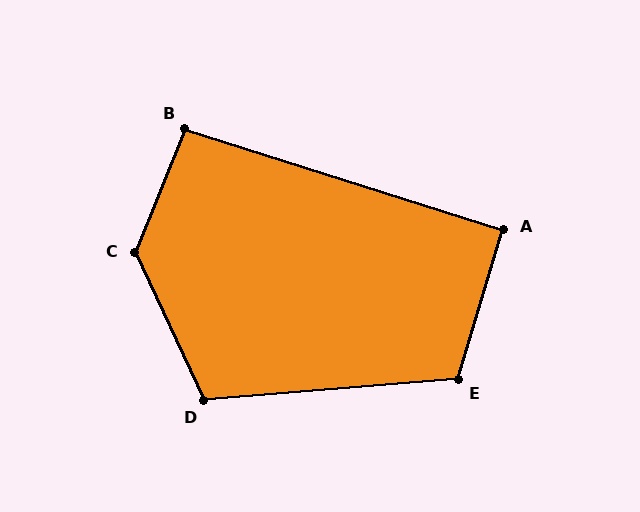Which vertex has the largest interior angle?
C, at approximately 133 degrees.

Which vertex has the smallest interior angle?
A, at approximately 91 degrees.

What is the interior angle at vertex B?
Approximately 95 degrees (approximately right).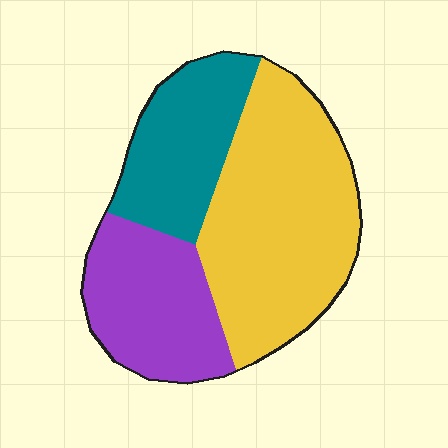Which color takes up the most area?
Yellow, at roughly 50%.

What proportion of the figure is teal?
Teal takes up about one quarter (1/4) of the figure.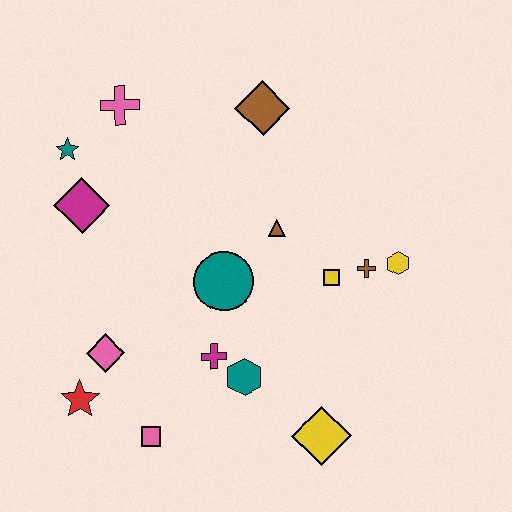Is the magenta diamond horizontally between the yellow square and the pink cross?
No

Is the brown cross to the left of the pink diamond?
No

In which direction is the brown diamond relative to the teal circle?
The brown diamond is above the teal circle.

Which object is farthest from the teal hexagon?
The pink cross is farthest from the teal hexagon.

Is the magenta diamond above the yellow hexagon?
Yes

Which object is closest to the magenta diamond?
The teal star is closest to the magenta diamond.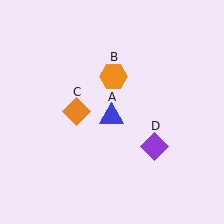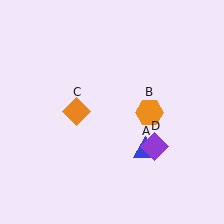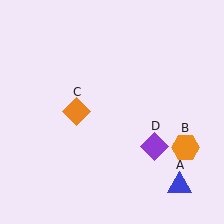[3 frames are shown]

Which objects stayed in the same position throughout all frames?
Orange diamond (object C) and purple diamond (object D) remained stationary.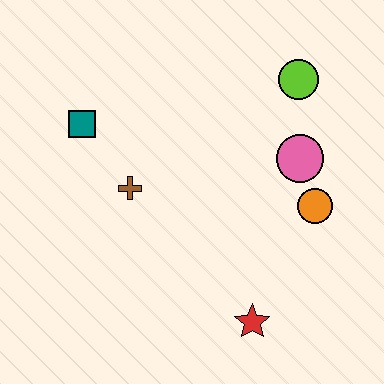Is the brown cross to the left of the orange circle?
Yes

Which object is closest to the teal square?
The brown cross is closest to the teal square.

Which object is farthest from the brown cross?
The lime circle is farthest from the brown cross.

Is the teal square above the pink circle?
Yes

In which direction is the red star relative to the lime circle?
The red star is below the lime circle.